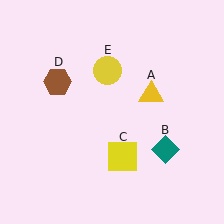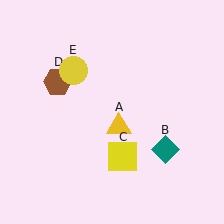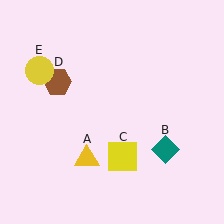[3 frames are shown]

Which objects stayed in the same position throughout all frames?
Teal diamond (object B) and yellow square (object C) and brown hexagon (object D) remained stationary.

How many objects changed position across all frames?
2 objects changed position: yellow triangle (object A), yellow circle (object E).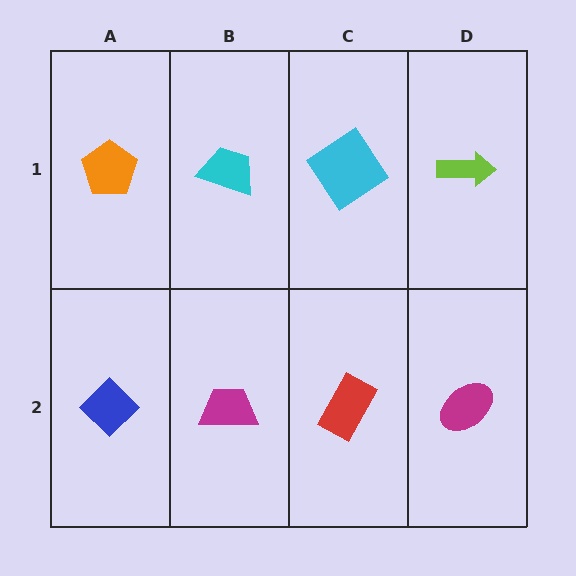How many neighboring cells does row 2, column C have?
3.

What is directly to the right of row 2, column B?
A red rectangle.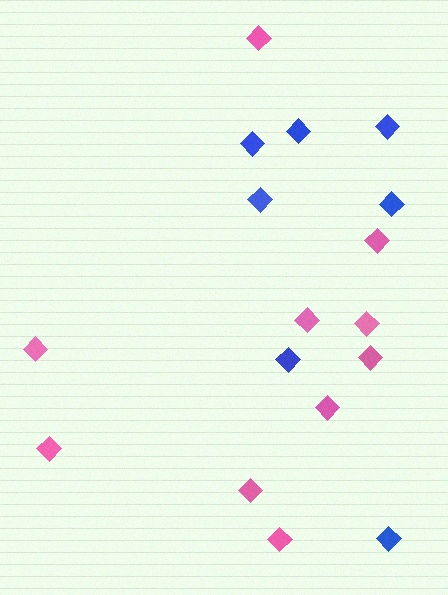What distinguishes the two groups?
There are 2 groups: one group of pink diamonds (10) and one group of blue diamonds (7).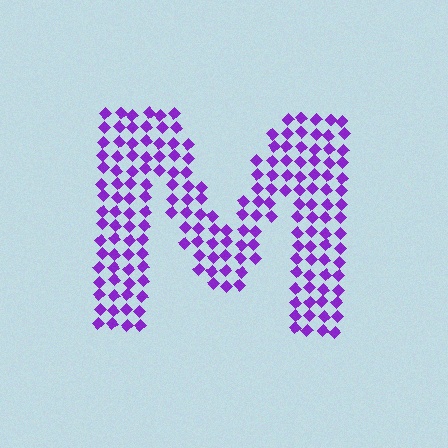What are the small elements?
The small elements are diamonds.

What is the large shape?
The large shape is the letter M.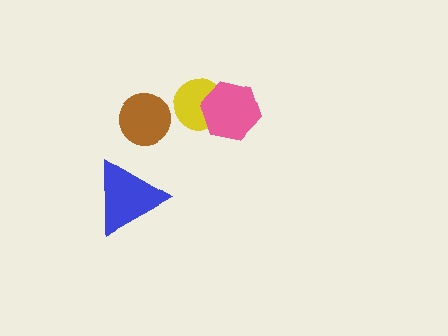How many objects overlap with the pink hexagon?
1 object overlaps with the pink hexagon.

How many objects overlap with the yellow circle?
1 object overlaps with the yellow circle.